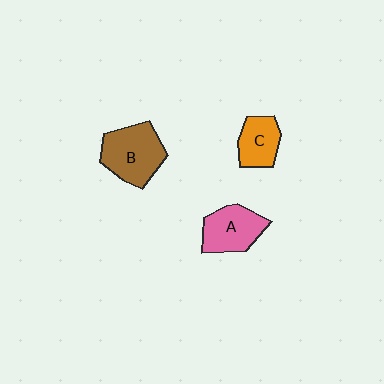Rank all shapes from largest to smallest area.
From largest to smallest: B (brown), A (pink), C (orange).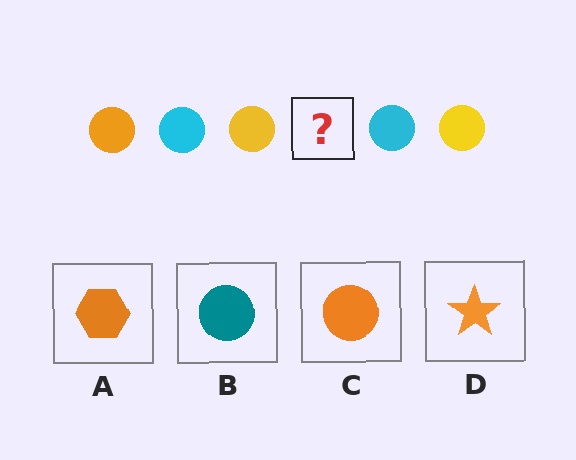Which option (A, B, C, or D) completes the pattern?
C.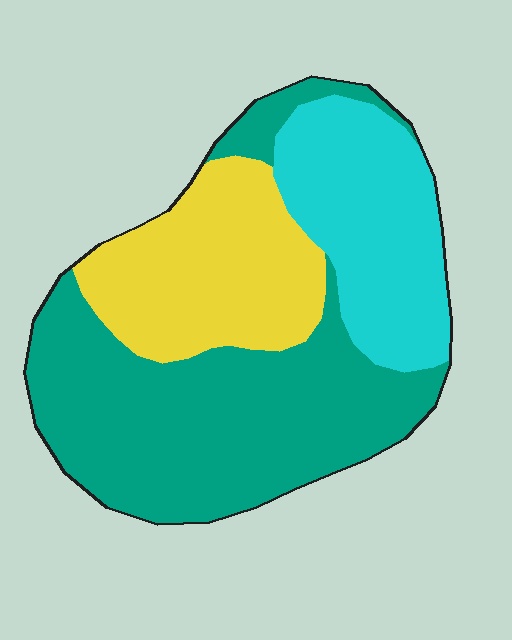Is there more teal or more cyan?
Teal.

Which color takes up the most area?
Teal, at roughly 50%.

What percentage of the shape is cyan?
Cyan takes up about one quarter (1/4) of the shape.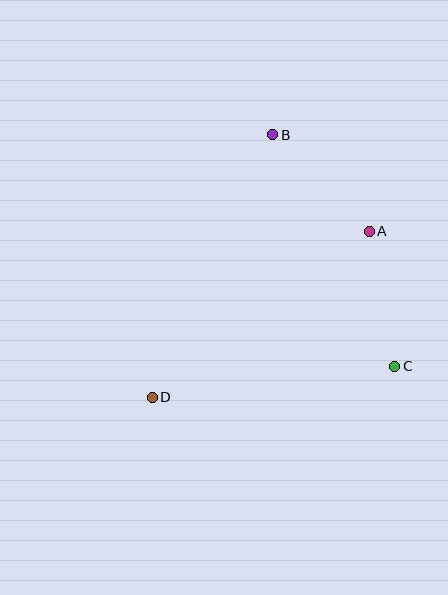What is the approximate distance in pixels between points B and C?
The distance between B and C is approximately 262 pixels.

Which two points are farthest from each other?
Points B and D are farthest from each other.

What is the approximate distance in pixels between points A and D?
The distance between A and D is approximately 273 pixels.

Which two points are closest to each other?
Points A and B are closest to each other.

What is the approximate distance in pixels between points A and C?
The distance between A and C is approximately 137 pixels.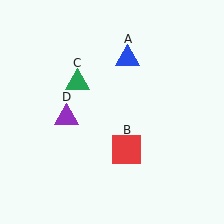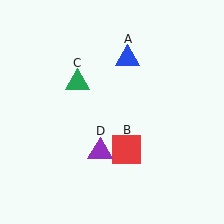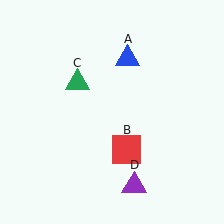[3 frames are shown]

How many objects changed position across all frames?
1 object changed position: purple triangle (object D).